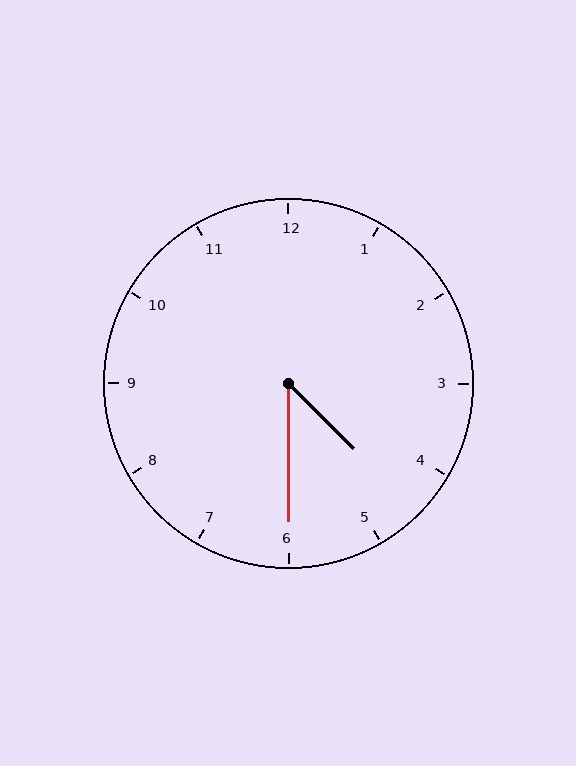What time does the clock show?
4:30.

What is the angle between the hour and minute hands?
Approximately 45 degrees.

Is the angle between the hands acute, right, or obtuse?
It is acute.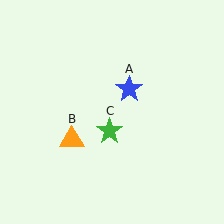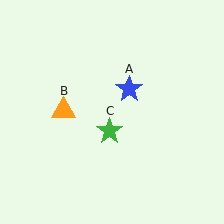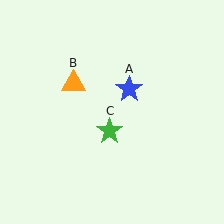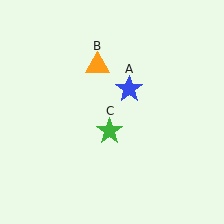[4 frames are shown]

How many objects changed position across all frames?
1 object changed position: orange triangle (object B).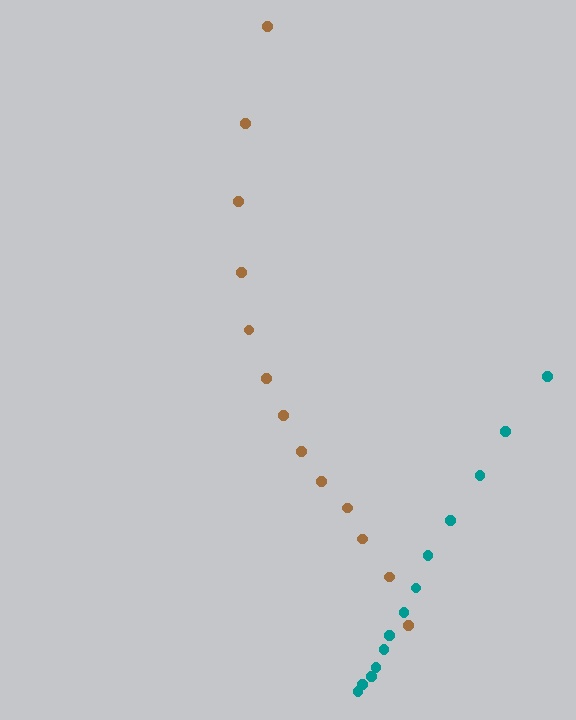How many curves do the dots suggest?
There are 2 distinct paths.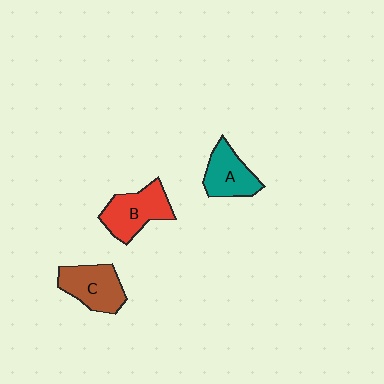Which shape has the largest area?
Shape B (red).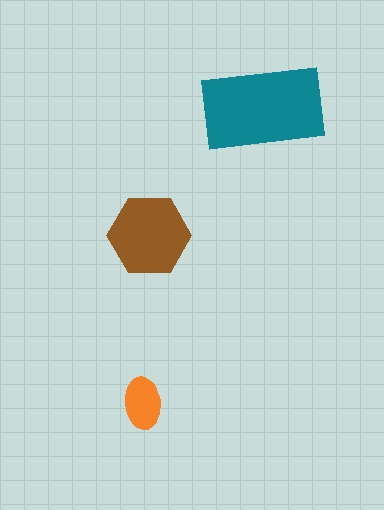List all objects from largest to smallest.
The teal rectangle, the brown hexagon, the orange ellipse.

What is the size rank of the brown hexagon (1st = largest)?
2nd.